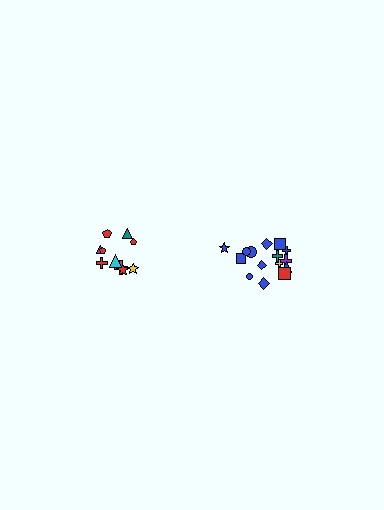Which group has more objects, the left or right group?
The right group.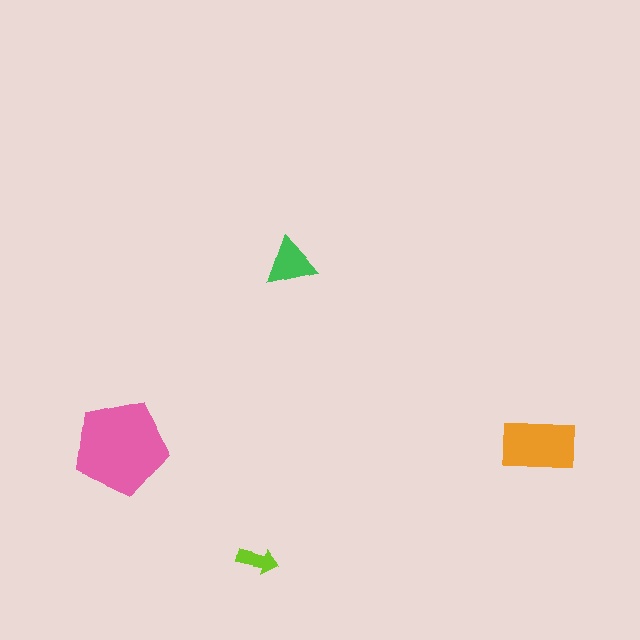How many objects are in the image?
There are 4 objects in the image.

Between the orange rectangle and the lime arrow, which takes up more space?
The orange rectangle.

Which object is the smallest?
The lime arrow.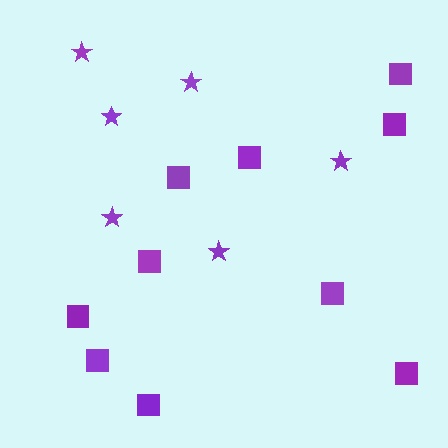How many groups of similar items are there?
There are 2 groups: one group of stars (6) and one group of squares (10).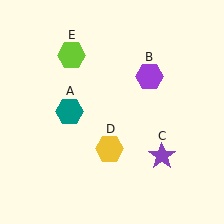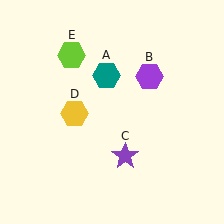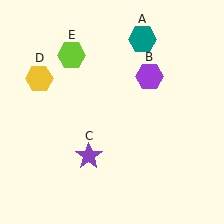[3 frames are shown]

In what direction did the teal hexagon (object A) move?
The teal hexagon (object A) moved up and to the right.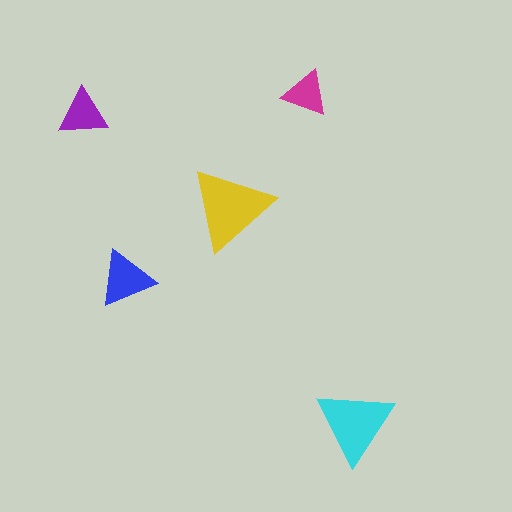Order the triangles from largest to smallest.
the yellow one, the cyan one, the blue one, the purple one, the magenta one.